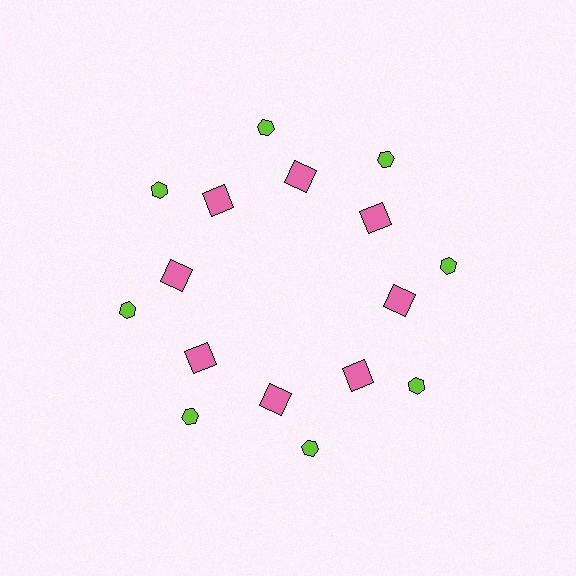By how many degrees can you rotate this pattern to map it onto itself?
The pattern maps onto itself every 45 degrees of rotation.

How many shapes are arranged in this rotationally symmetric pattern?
There are 16 shapes, arranged in 8 groups of 2.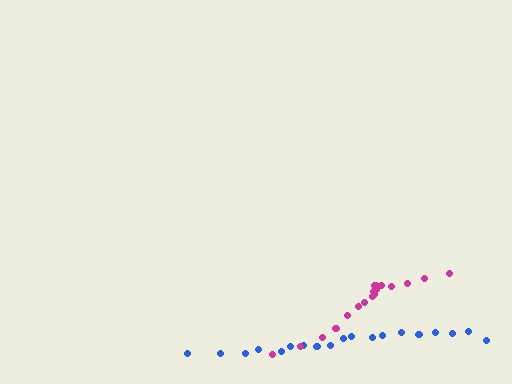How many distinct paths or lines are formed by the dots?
There are 2 distinct paths.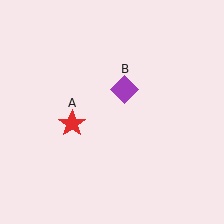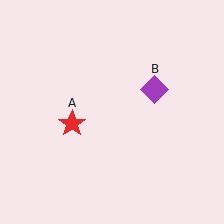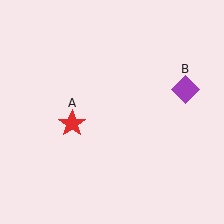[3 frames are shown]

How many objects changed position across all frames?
1 object changed position: purple diamond (object B).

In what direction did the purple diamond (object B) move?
The purple diamond (object B) moved right.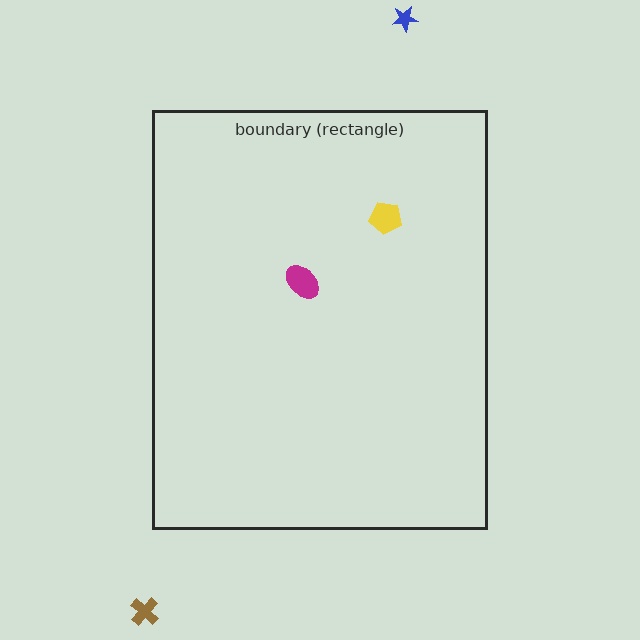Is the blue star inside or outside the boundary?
Outside.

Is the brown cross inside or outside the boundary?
Outside.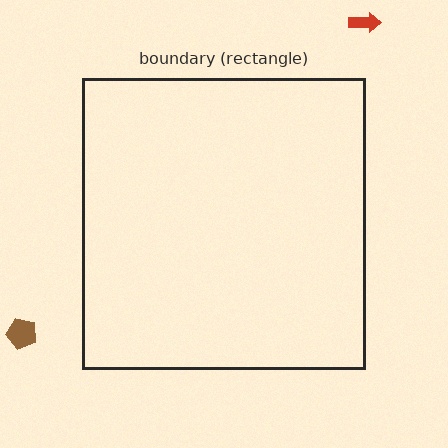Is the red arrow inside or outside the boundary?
Outside.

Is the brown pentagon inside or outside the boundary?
Outside.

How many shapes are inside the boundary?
0 inside, 2 outside.